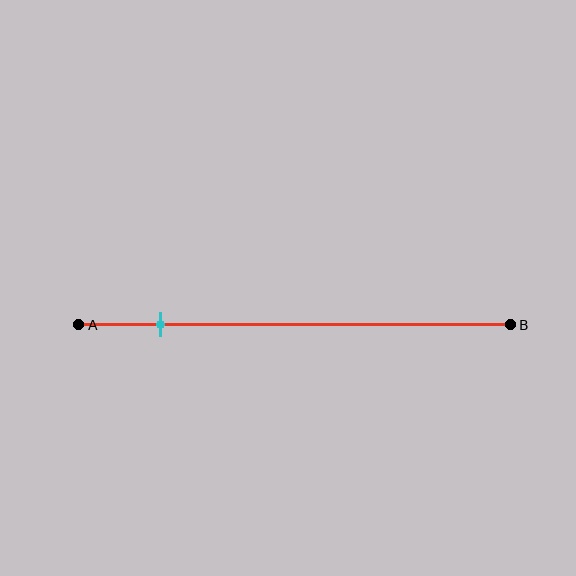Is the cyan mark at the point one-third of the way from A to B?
No, the mark is at about 20% from A, not at the 33% one-third point.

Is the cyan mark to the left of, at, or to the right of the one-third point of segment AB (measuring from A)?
The cyan mark is to the left of the one-third point of segment AB.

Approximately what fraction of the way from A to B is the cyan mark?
The cyan mark is approximately 20% of the way from A to B.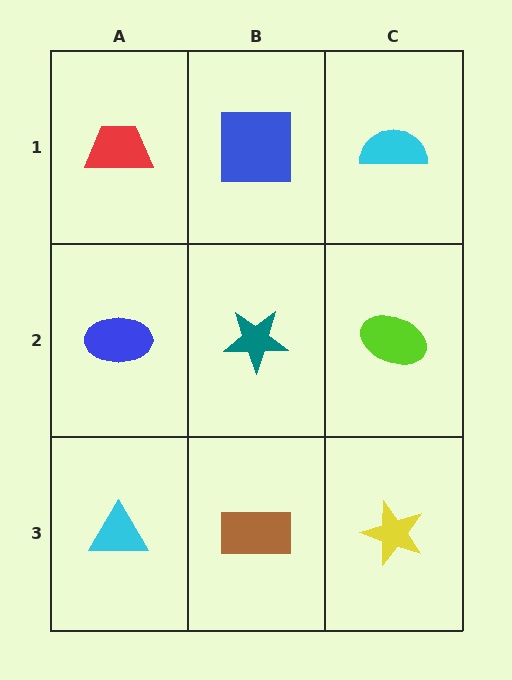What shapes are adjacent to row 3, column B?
A teal star (row 2, column B), a cyan triangle (row 3, column A), a yellow star (row 3, column C).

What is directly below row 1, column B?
A teal star.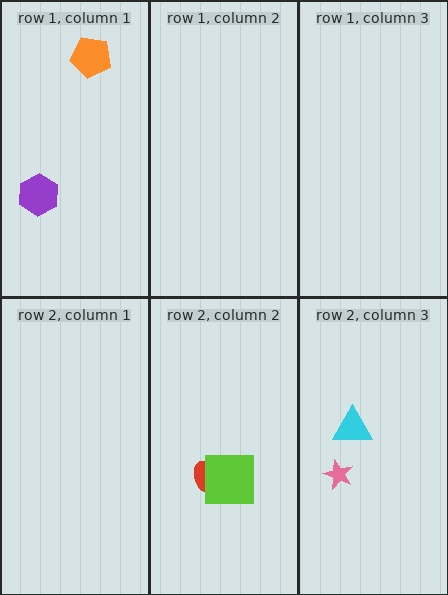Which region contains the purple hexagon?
The row 1, column 1 region.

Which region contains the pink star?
The row 2, column 3 region.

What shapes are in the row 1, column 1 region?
The orange pentagon, the purple hexagon.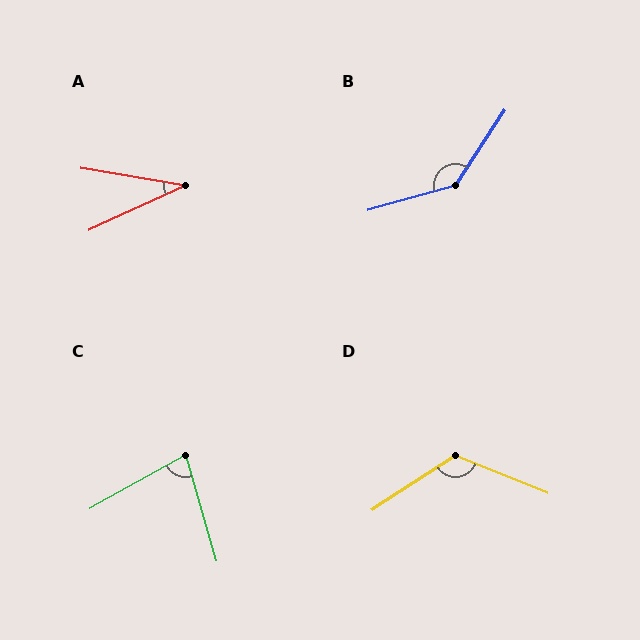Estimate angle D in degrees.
Approximately 125 degrees.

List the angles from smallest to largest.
A (34°), C (77°), D (125°), B (139°).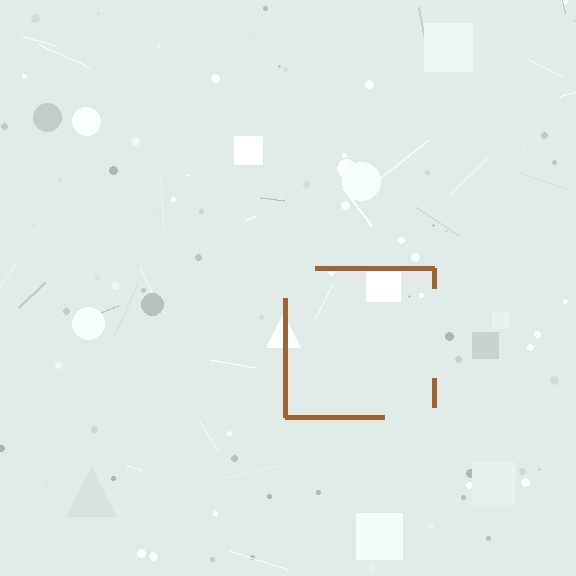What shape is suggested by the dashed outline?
The dashed outline suggests a square.